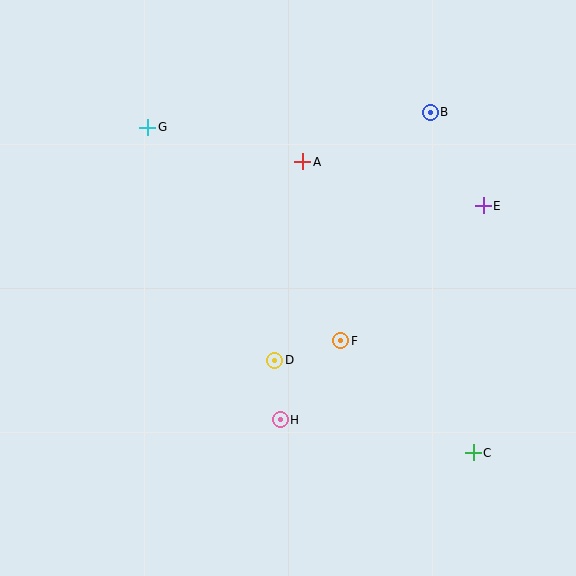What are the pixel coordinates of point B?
Point B is at (430, 112).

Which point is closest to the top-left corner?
Point G is closest to the top-left corner.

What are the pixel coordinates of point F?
Point F is at (341, 341).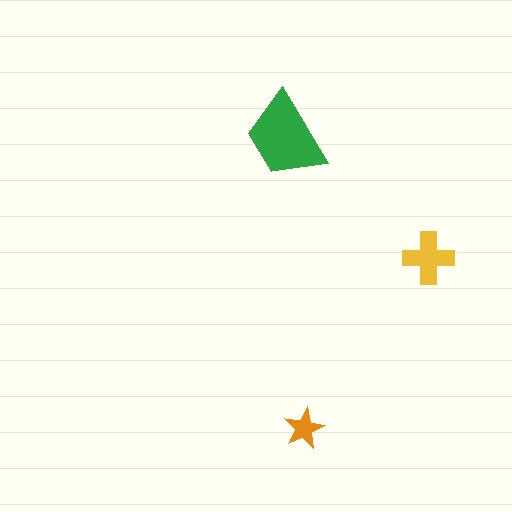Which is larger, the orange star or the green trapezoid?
The green trapezoid.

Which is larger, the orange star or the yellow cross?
The yellow cross.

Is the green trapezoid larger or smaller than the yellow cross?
Larger.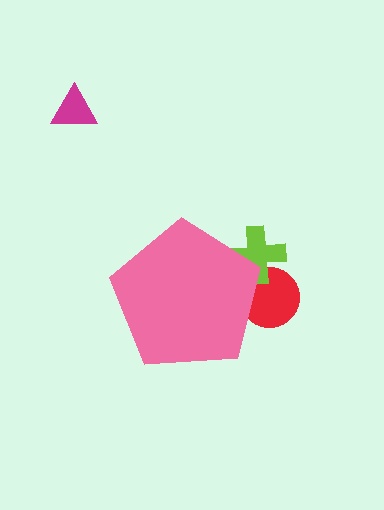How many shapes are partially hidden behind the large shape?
2 shapes are partially hidden.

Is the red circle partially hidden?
Yes, the red circle is partially hidden behind the pink pentagon.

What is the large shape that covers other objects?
A pink pentagon.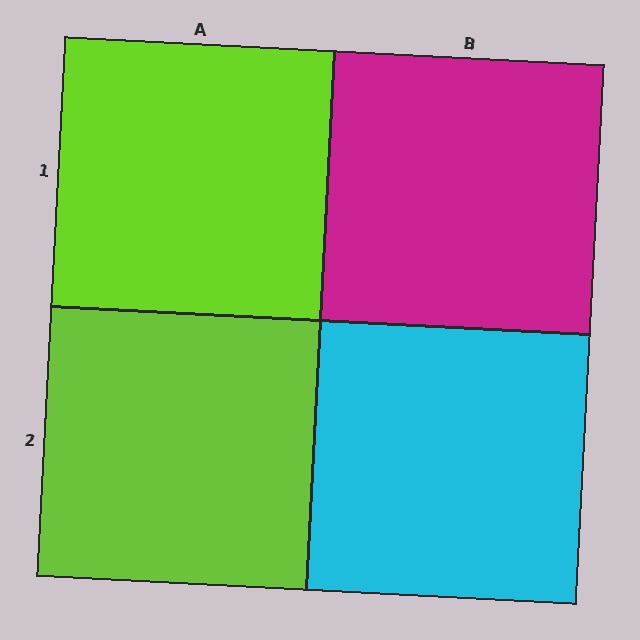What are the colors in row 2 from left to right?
Lime, cyan.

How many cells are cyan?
1 cell is cyan.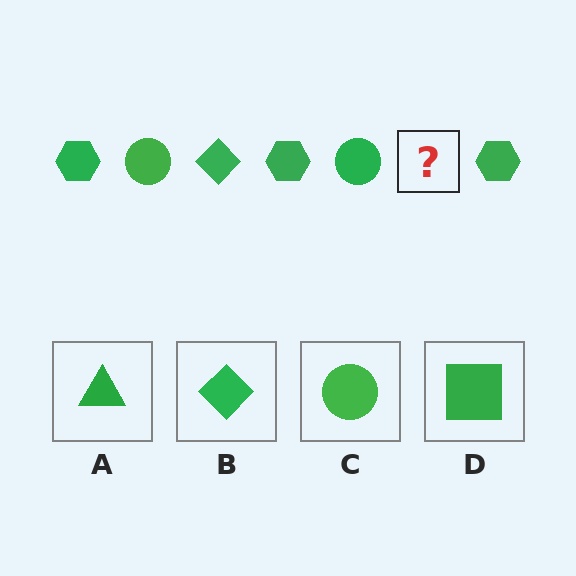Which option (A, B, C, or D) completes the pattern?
B.